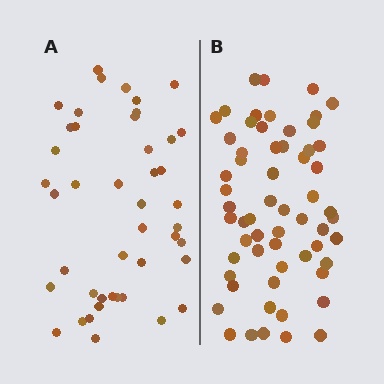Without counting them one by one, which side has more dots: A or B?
Region B (the right region) has more dots.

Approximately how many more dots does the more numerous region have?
Region B has approximately 15 more dots than region A.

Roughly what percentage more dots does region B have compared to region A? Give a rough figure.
About 35% more.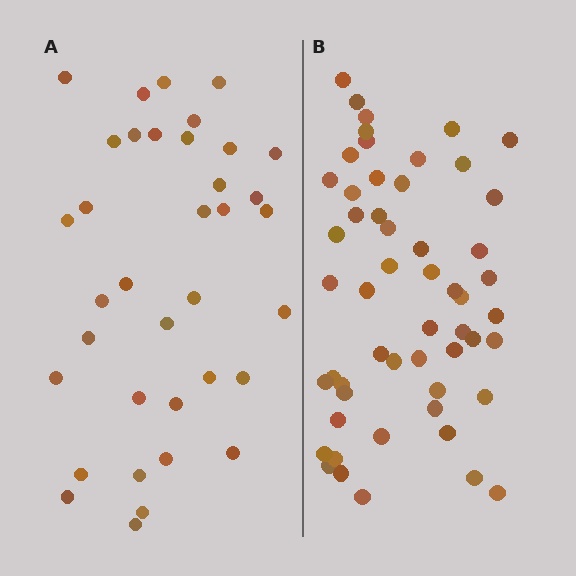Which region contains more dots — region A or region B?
Region B (the right region) has more dots.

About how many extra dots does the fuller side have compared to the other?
Region B has approximately 20 more dots than region A.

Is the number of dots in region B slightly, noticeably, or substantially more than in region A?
Region B has substantially more. The ratio is roughly 1.5 to 1.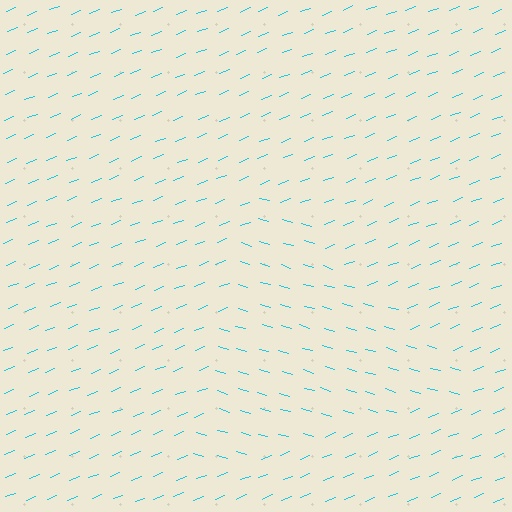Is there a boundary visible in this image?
Yes, there is a texture boundary formed by a change in line orientation.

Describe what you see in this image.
The image is filled with small cyan line segments. A triangle region in the image has lines oriented differently from the surrounding lines, creating a visible texture boundary.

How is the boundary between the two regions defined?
The boundary is defined purely by a change in line orientation (approximately 37 degrees difference). All lines are the same color and thickness.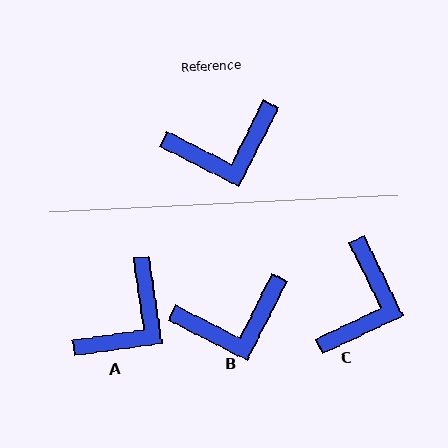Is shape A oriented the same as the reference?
No, it is off by about 35 degrees.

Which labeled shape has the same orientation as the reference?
B.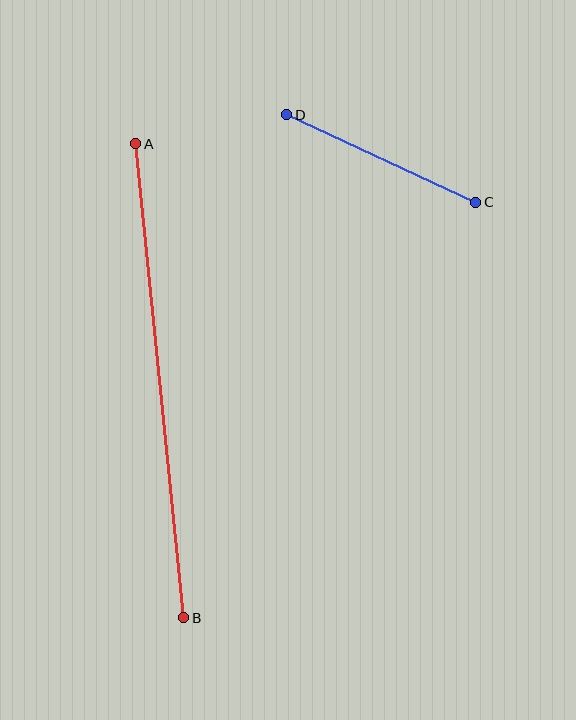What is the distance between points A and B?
The distance is approximately 476 pixels.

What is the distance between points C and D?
The distance is approximately 208 pixels.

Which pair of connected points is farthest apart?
Points A and B are farthest apart.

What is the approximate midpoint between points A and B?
The midpoint is at approximately (160, 381) pixels.